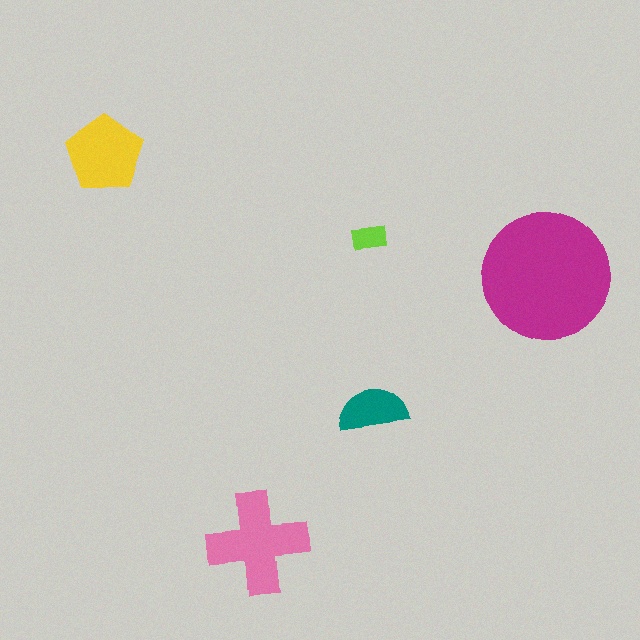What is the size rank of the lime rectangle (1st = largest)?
5th.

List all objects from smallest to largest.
The lime rectangle, the teal semicircle, the yellow pentagon, the pink cross, the magenta circle.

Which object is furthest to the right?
The magenta circle is rightmost.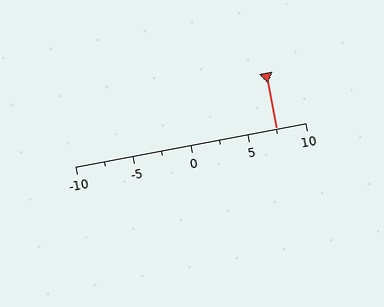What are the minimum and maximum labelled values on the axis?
The axis runs from -10 to 10.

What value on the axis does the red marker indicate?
The marker indicates approximately 7.5.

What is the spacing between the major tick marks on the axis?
The major ticks are spaced 5 apart.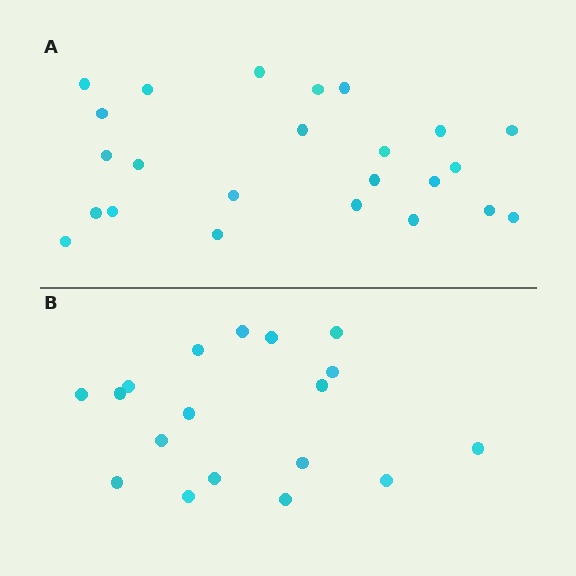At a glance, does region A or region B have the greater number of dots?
Region A (the top region) has more dots.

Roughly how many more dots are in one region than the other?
Region A has about 6 more dots than region B.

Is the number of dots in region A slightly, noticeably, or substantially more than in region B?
Region A has noticeably more, but not dramatically so. The ratio is roughly 1.3 to 1.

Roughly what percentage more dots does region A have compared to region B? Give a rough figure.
About 35% more.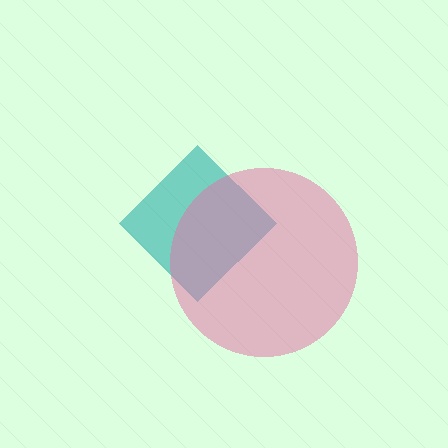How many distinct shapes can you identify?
There are 2 distinct shapes: a teal diamond, a pink circle.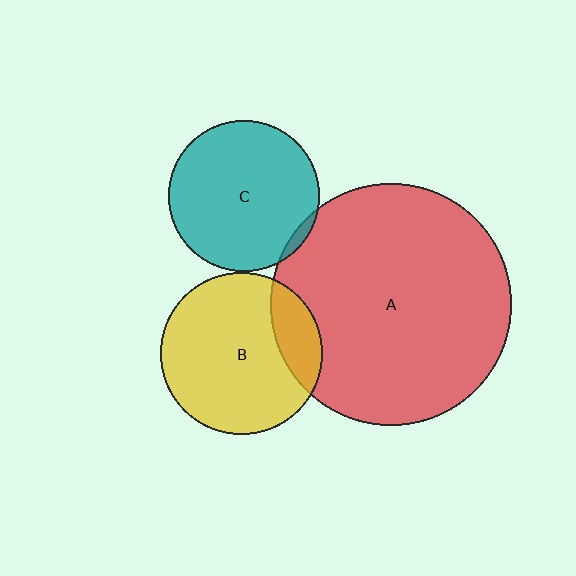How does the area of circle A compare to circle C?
Approximately 2.5 times.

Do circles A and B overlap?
Yes.